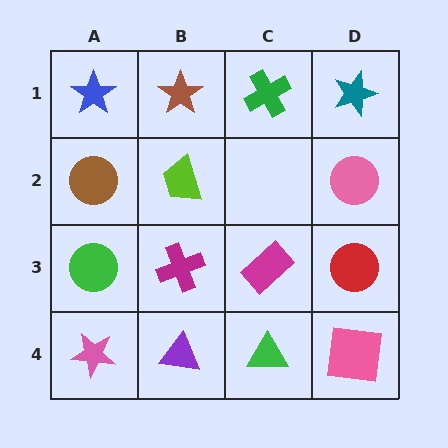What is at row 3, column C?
A magenta rectangle.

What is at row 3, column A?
A green circle.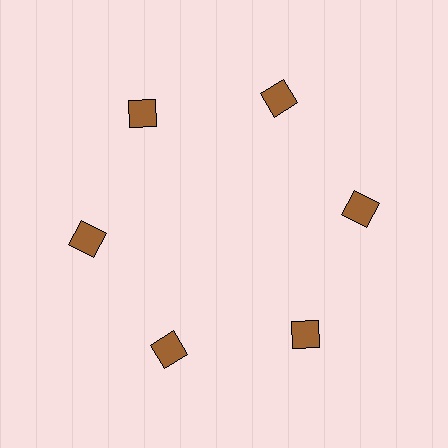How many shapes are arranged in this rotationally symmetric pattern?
There are 6 shapes, arranged in 6 groups of 1.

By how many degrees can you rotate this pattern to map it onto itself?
The pattern maps onto itself every 60 degrees of rotation.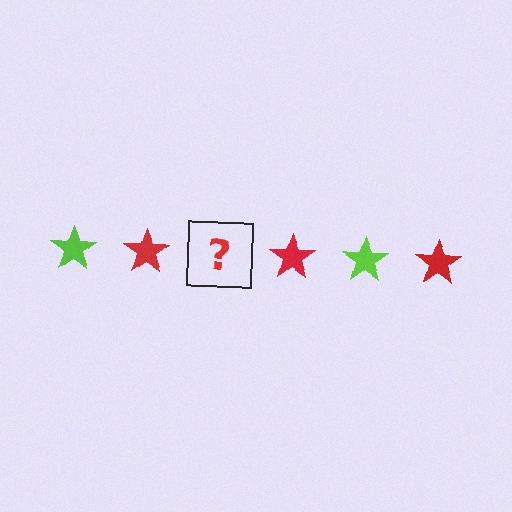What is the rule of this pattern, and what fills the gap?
The rule is that the pattern cycles through lime, red stars. The gap should be filled with a lime star.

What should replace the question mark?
The question mark should be replaced with a lime star.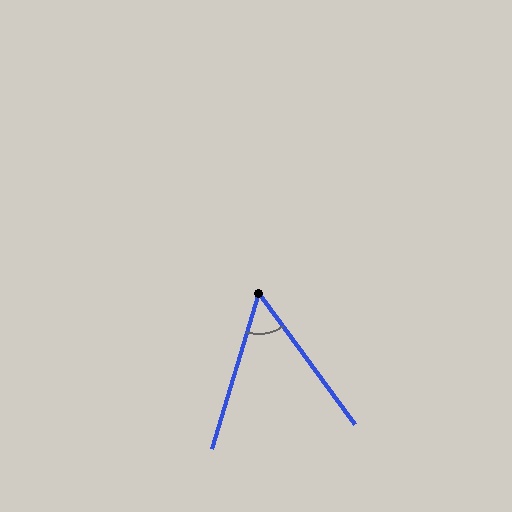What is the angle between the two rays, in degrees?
Approximately 53 degrees.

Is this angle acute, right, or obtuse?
It is acute.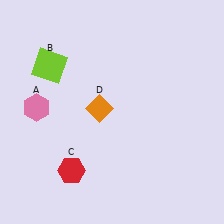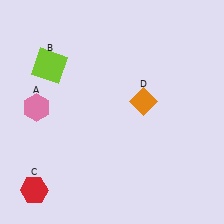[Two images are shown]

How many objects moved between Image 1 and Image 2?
2 objects moved between the two images.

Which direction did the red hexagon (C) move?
The red hexagon (C) moved left.